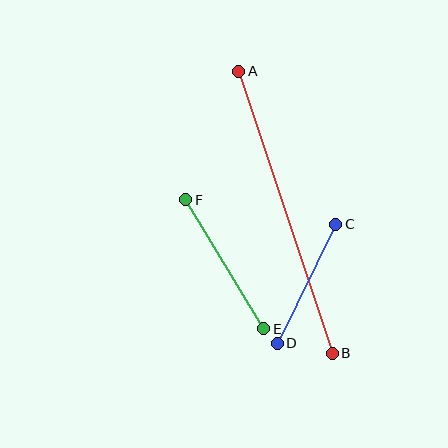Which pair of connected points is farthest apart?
Points A and B are farthest apart.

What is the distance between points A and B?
The distance is approximately 297 pixels.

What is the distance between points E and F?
The distance is approximately 151 pixels.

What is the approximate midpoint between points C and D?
The midpoint is at approximately (306, 284) pixels.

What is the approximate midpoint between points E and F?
The midpoint is at approximately (225, 264) pixels.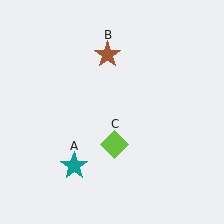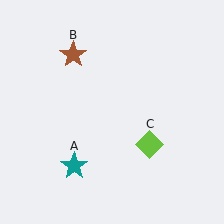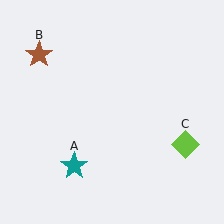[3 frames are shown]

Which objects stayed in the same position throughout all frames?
Teal star (object A) remained stationary.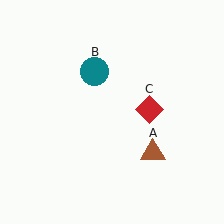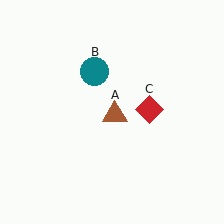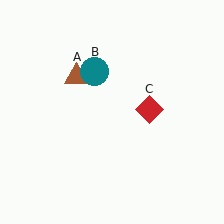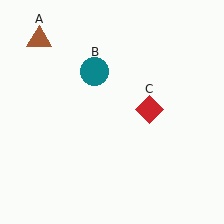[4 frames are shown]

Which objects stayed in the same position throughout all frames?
Teal circle (object B) and red diamond (object C) remained stationary.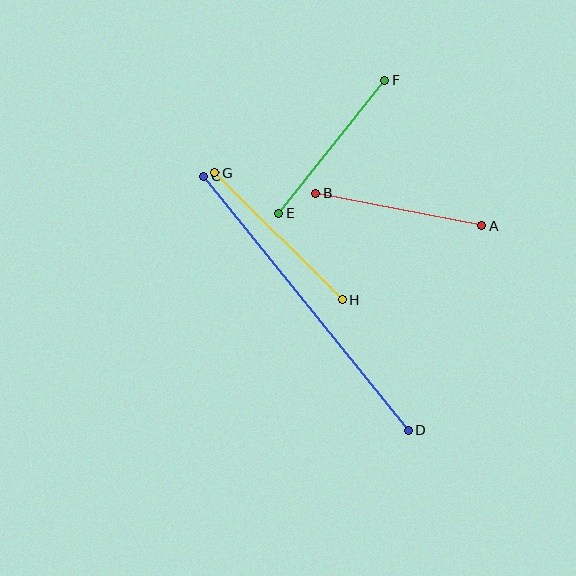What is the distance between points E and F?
The distance is approximately 170 pixels.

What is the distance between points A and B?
The distance is approximately 170 pixels.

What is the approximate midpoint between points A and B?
The midpoint is at approximately (399, 209) pixels.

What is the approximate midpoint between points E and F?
The midpoint is at approximately (332, 147) pixels.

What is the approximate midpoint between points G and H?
The midpoint is at approximately (279, 236) pixels.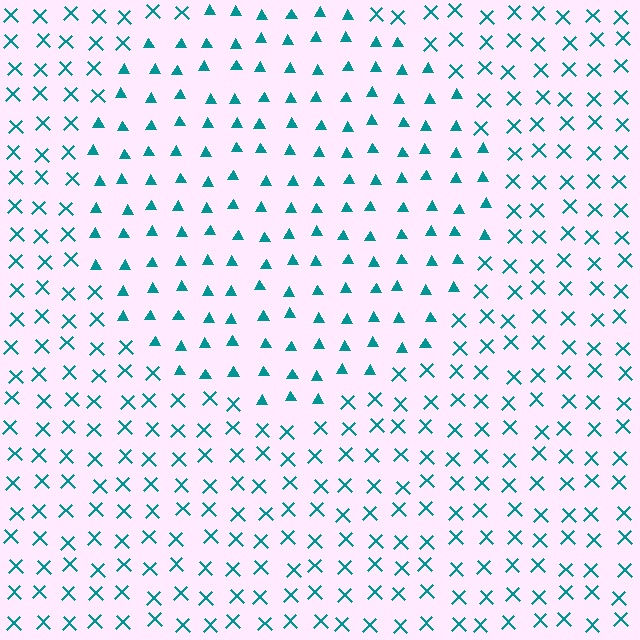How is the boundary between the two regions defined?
The boundary is defined by a change in element shape: triangles inside vs. X marks outside. All elements share the same color and spacing.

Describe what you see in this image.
The image is filled with small teal elements arranged in a uniform grid. A circle-shaped region contains triangles, while the surrounding area contains X marks. The boundary is defined purely by the change in element shape.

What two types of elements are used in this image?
The image uses triangles inside the circle region and X marks outside it.